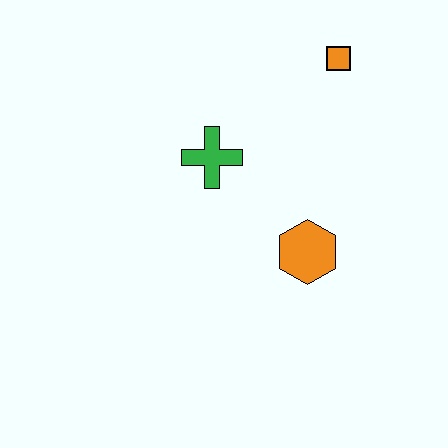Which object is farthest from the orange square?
The orange hexagon is farthest from the orange square.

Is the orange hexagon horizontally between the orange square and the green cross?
Yes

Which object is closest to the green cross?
The orange hexagon is closest to the green cross.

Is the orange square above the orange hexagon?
Yes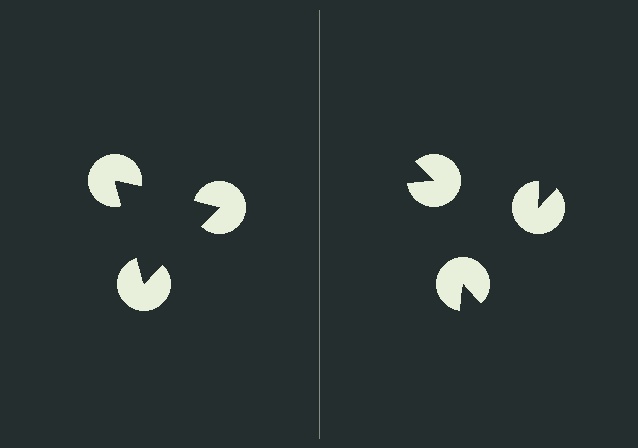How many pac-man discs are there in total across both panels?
6 — 3 on each side.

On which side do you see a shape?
An illusory triangle appears on the left side. On the right side the wedge cuts are rotated, so no coherent shape forms.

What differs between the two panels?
The pac-man discs are positioned identically on both sides; only the wedge orientations differ. On the left they align to a triangle; on the right they are misaligned.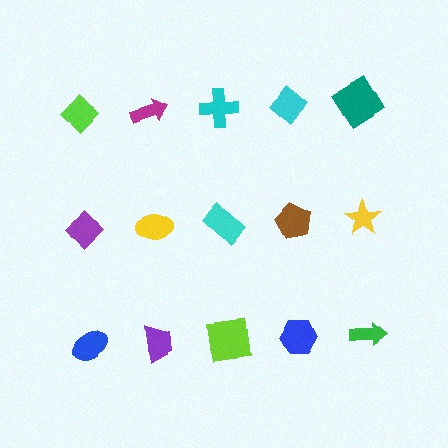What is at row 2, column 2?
A yellow ellipse.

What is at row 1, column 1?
A lime diamond.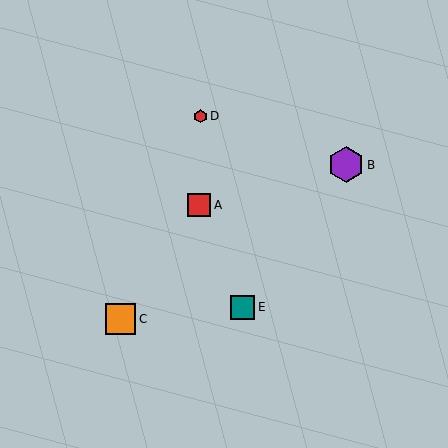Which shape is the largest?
The purple hexagon (labeled B) is the largest.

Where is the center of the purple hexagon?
The center of the purple hexagon is at (346, 165).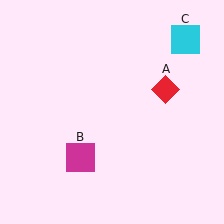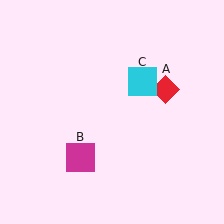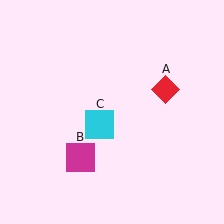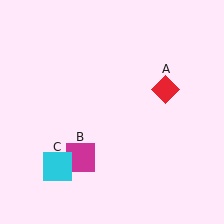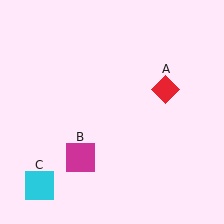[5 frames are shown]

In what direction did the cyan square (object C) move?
The cyan square (object C) moved down and to the left.